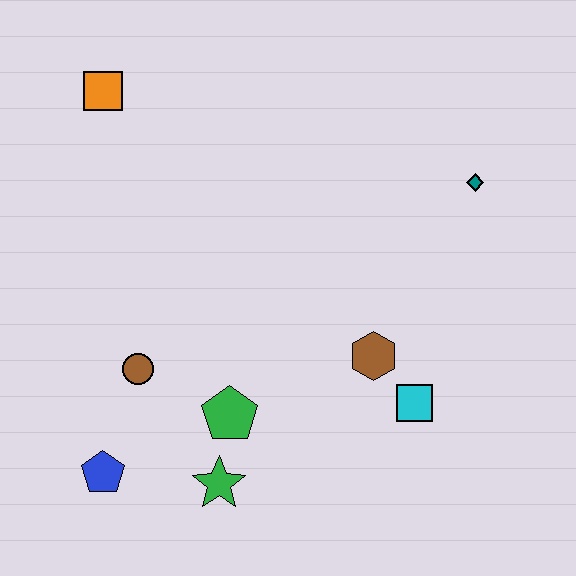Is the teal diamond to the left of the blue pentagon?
No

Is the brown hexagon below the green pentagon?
No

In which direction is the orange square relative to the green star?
The orange square is above the green star.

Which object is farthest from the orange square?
The cyan square is farthest from the orange square.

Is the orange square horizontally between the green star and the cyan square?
No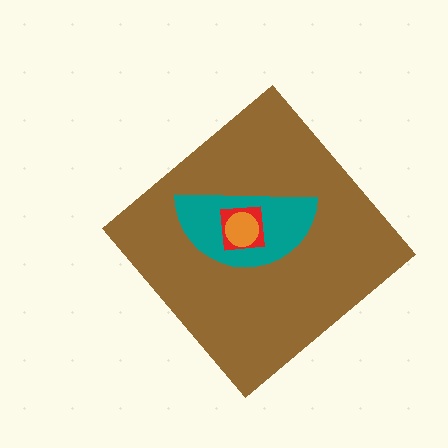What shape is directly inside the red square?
The orange circle.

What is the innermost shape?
The orange circle.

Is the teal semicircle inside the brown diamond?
Yes.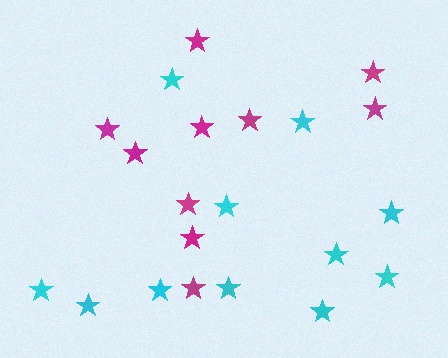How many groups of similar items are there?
There are 2 groups: one group of cyan stars (11) and one group of magenta stars (10).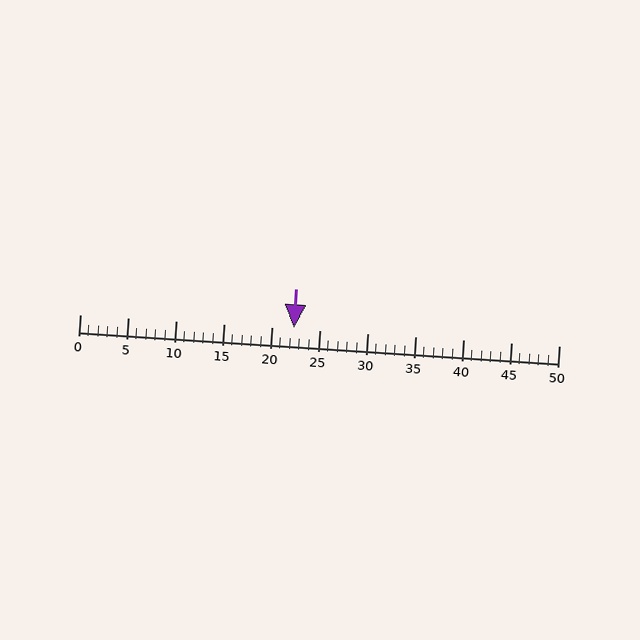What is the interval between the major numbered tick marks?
The major tick marks are spaced 5 units apart.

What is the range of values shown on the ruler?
The ruler shows values from 0 to 50.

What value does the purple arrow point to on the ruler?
The purple arrow points to approximately 22.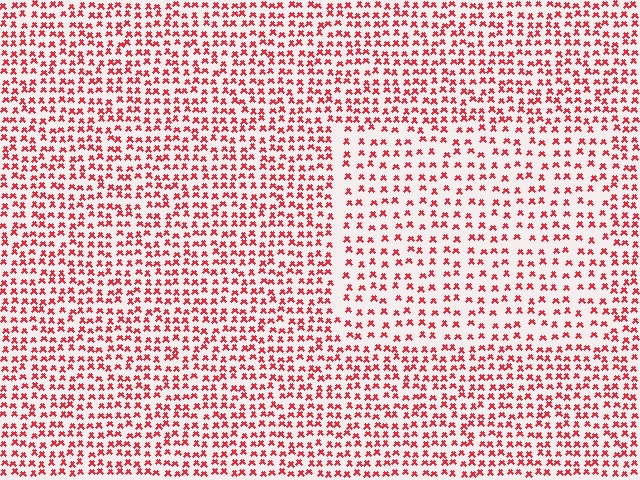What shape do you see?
I see a rectangle.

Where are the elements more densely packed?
The elements are more densely packed outside the rectangle boundary.